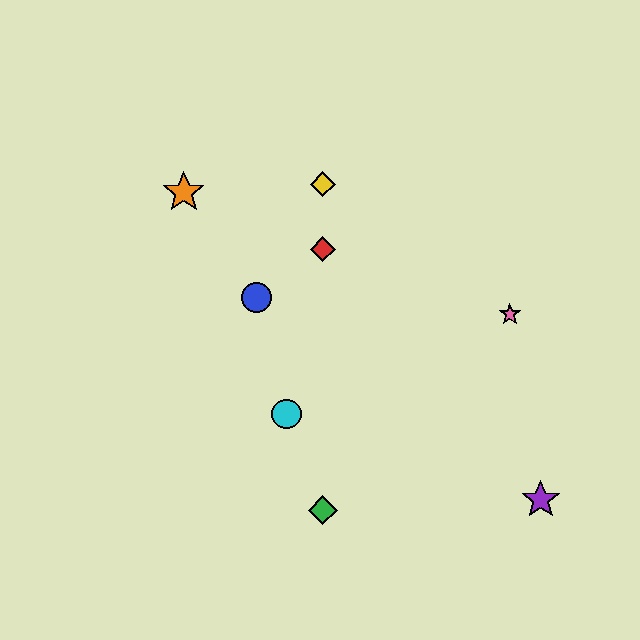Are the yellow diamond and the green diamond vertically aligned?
Yes, both are at x≈323.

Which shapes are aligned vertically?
The red diamond, the green diamond, the yellow diamond are aligned vertically.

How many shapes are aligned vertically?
3 shapes (the red diamond, the green diamond, the yellow diamond) are aligned vertically.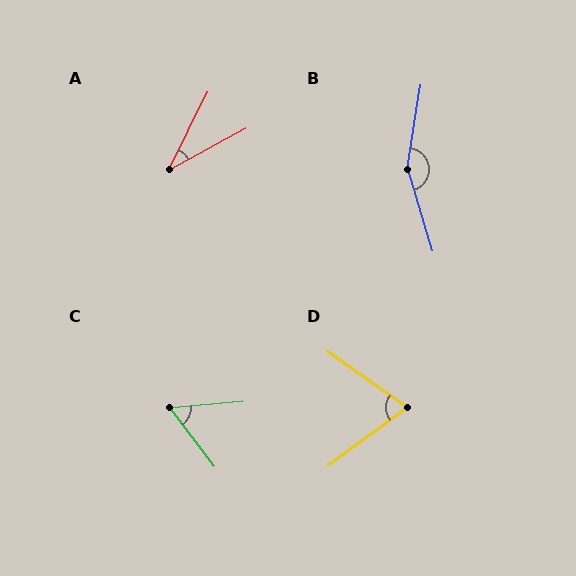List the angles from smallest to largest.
A (35°), C (58°), D (72°), B (155°).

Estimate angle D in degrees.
Approximately 72 degrees.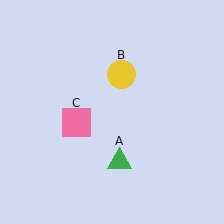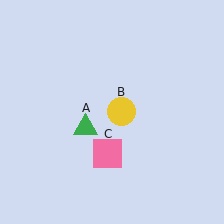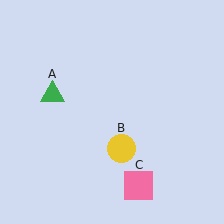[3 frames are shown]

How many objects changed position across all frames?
3 objects changed position: green triangle (object A), yellow circle (object B), pink square (object C).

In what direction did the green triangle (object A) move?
The green triangle (object A) moved up and to the left.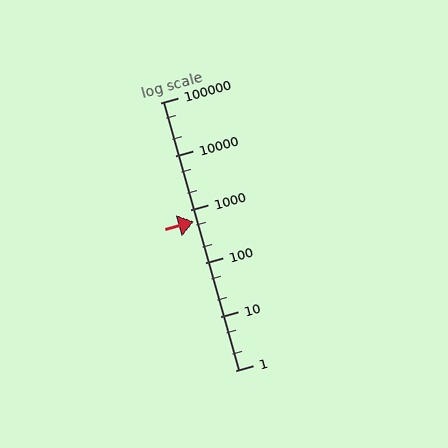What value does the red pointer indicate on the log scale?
The pointer indicates approximately 600.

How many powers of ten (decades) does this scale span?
The scale spans 5 decades, from 1 to 100000.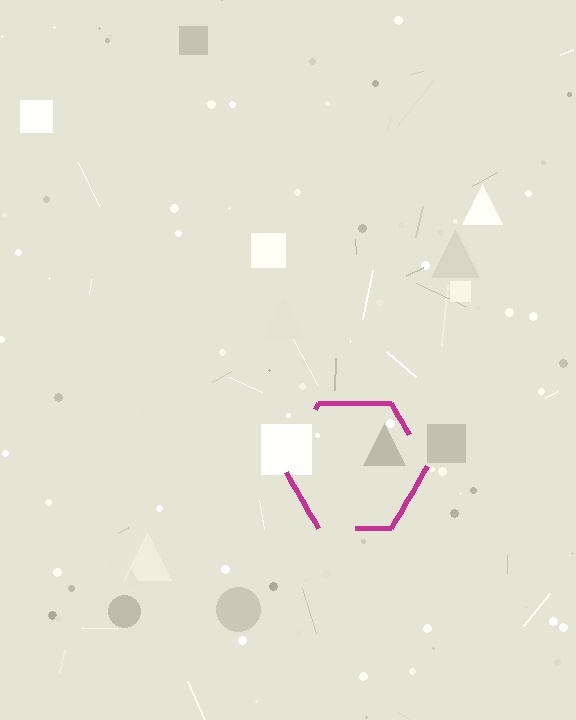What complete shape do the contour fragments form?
The contour fragments form a hexagon.